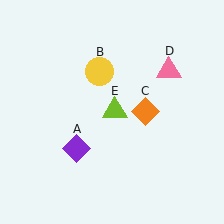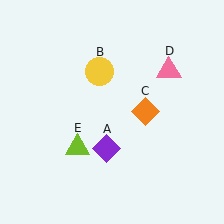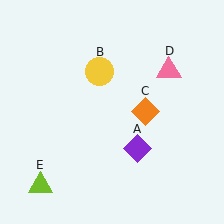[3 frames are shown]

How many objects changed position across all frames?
2 objects changed position: purple diamond (object A), lime triangle (object E).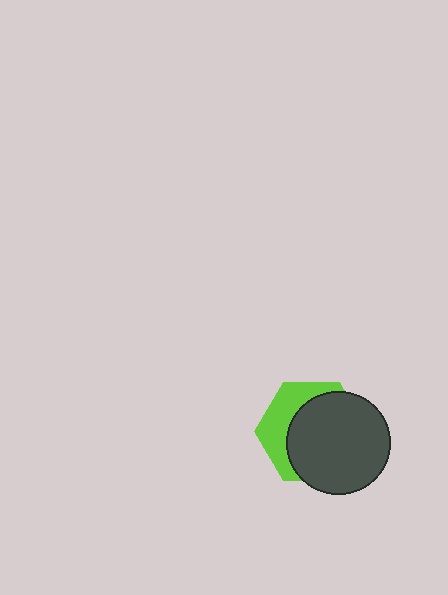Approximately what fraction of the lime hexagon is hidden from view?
Roughly 64% of the lime hexagon is hidden behind the dark gray circle.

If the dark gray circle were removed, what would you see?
You would see the complete lime hexagon.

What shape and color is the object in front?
The object in front is a dark gray circle.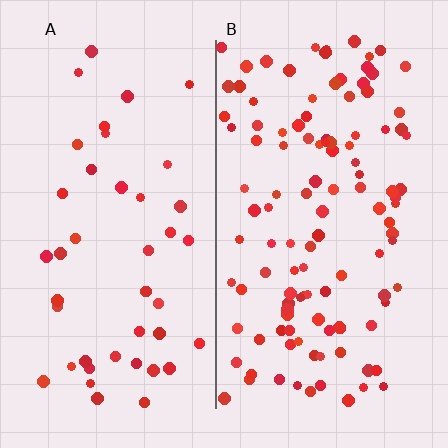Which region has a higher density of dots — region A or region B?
B (the right).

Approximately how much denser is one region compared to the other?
Approximately 2.7× — region B over region A.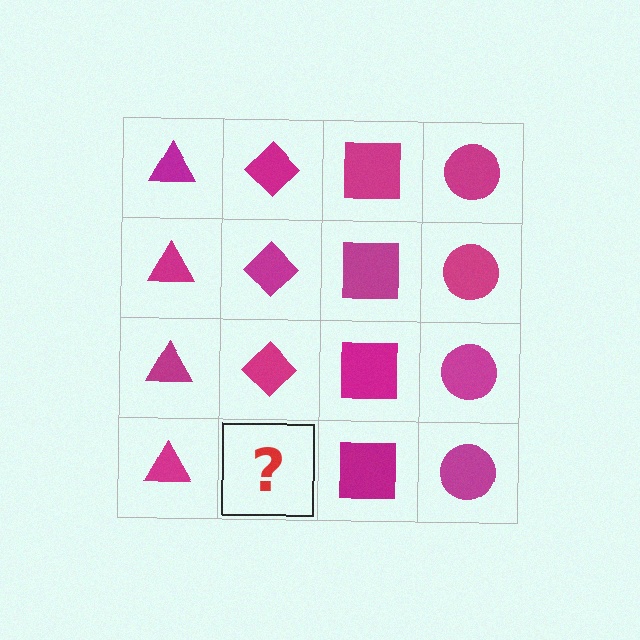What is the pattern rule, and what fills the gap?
The rule is that each column has a consistent shape. The gap should be filled with a magenta diamond.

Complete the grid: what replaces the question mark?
The question mark should be replaced with a magenta diamond.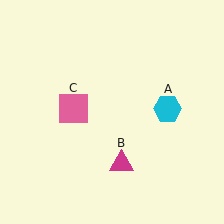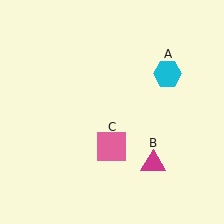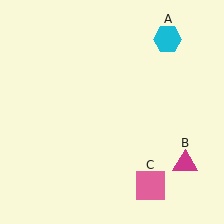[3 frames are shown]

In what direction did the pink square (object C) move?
The pink square (object C) moved down and to the right.